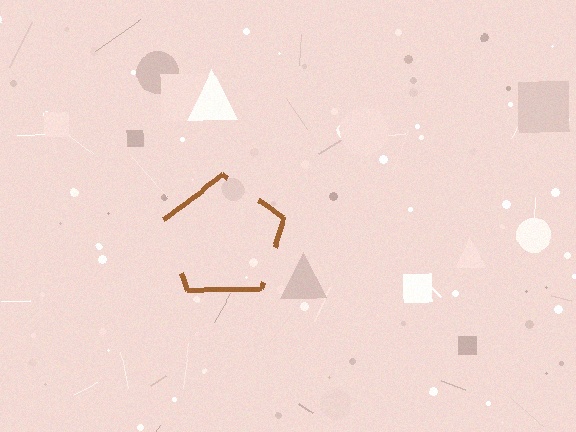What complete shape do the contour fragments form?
The contour fragments form a pentagon.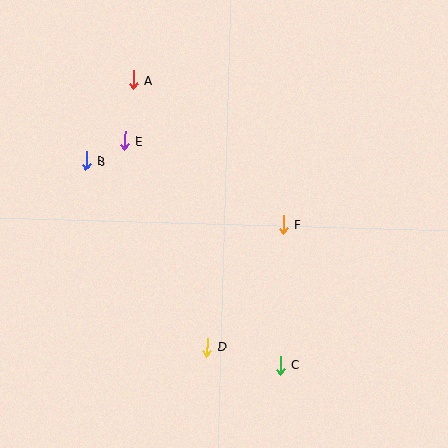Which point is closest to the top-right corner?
Point F is closest to the top-right corner.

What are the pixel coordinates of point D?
Point D is at (207, 347).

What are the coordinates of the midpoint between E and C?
The midpoint between E and C is at (202, 253).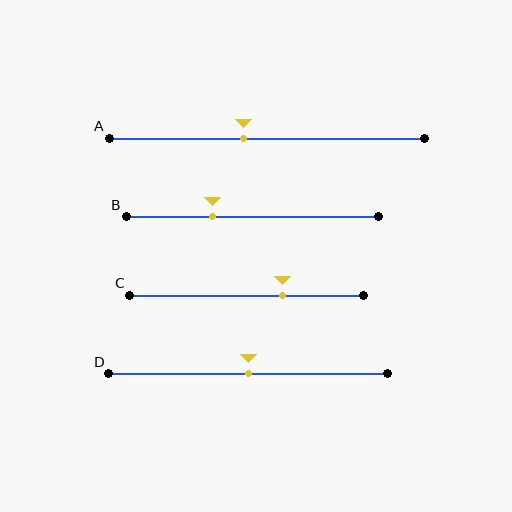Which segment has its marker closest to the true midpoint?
Segment D has its marker closest to the true midpoint.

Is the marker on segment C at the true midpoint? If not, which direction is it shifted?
No, the marker on segment C is shifted to the right by about 16% of the segment length.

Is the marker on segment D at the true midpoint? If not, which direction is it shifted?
Yes, the marker on segment D is at the true midpoint.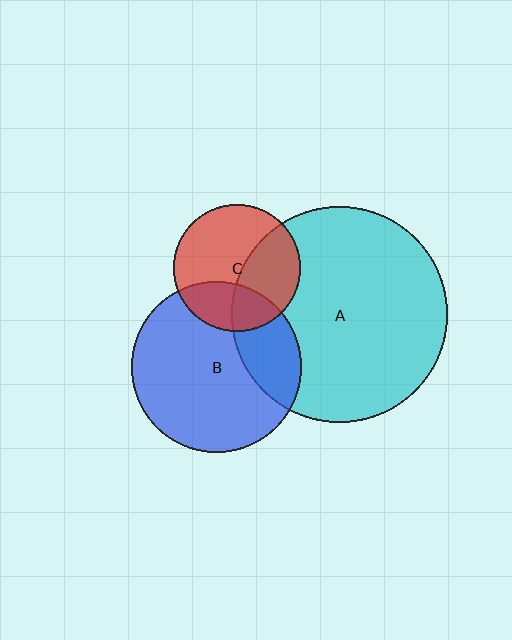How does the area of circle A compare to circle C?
Approximately 2.9 times.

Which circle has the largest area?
Circle A (cyan).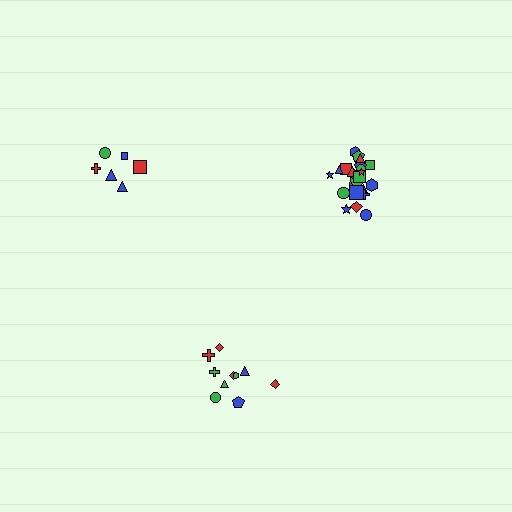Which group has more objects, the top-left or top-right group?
The top-right group.